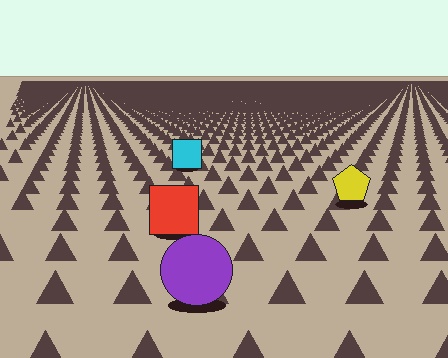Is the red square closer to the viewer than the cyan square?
Yes. The red square is closer — you can tell from the texture gradient: the ground texture is coarser near it.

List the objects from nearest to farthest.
From nearest to farthest: the purple circle, the red square, the yellow pentagon, the cyan square.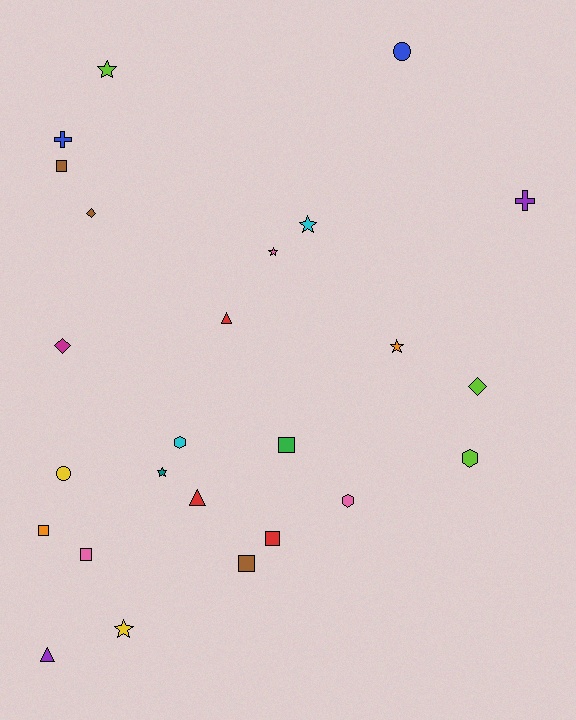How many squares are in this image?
There are 6 squares.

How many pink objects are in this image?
There are 3 pink objects.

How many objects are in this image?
There are 25 objects.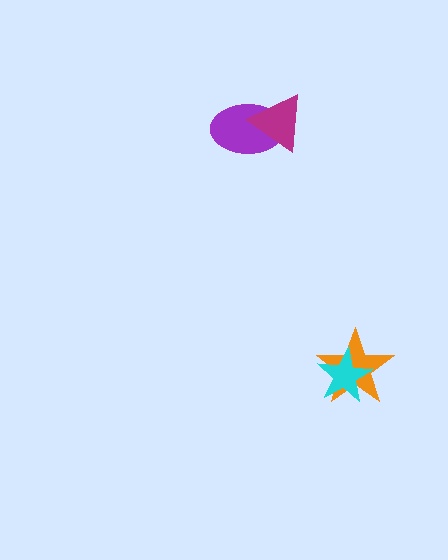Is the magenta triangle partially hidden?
No, no other shape covers it.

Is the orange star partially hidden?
Yes, it is partially covered by another shape.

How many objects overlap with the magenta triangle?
1 object overlaps with the magenta triangle.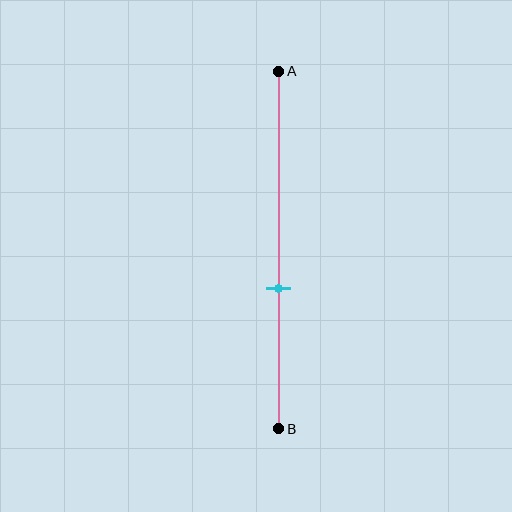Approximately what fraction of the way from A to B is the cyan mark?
The cyan mark is approximately 60% of the way from A to B.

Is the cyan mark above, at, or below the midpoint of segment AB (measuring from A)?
The cyan mark is below the midpoint of segment AB.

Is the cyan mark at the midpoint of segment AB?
No, the mark is at about 60% from A, not at the 50% midpoint.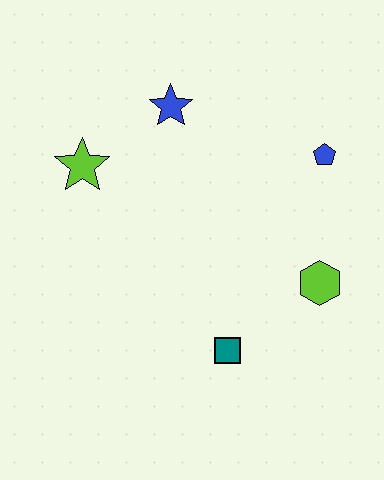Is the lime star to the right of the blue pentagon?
No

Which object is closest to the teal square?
The lime hexagon is closest to the teal square.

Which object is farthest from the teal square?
The blue star is farthest from the teal square.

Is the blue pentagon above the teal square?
Yes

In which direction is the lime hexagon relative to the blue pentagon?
The lime hexagon is below the blue pentagon.